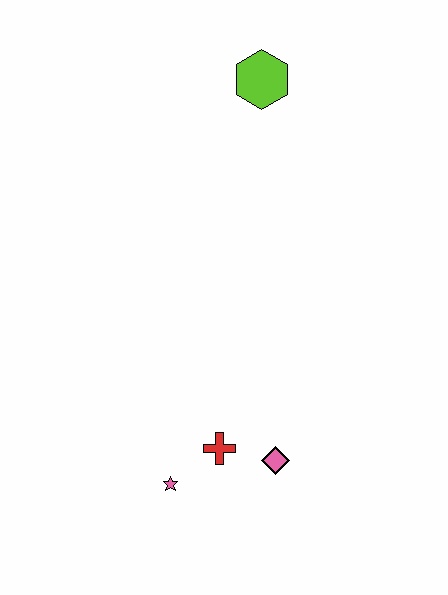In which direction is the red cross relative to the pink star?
The red cross is to the right of the pink star.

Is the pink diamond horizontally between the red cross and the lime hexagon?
No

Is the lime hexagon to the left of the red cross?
No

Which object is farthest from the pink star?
The lime hexagon is farthest from the pink star.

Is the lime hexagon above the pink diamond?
Yes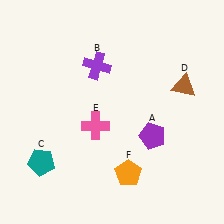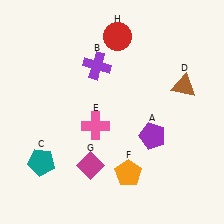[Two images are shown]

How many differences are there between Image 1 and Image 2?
There are 2 differences between the two images.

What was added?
A magenta diamond (G), a red circle (H) were added in Image 2.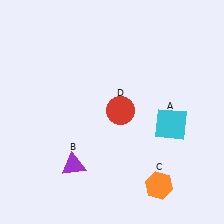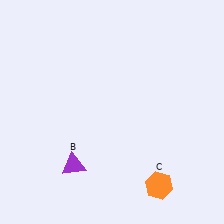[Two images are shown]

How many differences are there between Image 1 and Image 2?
There are 2 differences between the two images.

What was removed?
The red circle (D), the cyan square (A) were removed in Image 2.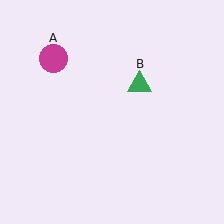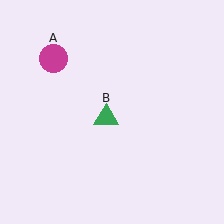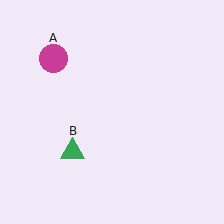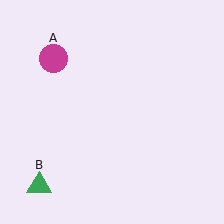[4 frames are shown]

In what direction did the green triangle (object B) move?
The green triangle (object B) moved down and to the left.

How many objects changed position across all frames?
1 object changed position: green triangle (object B).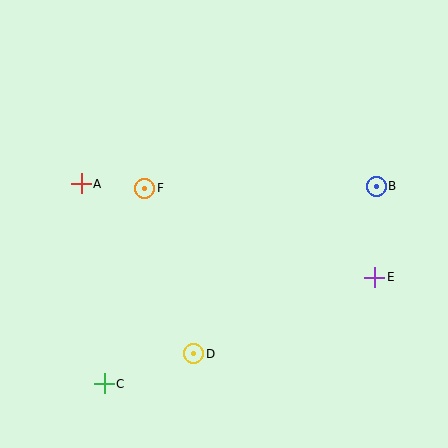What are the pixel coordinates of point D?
Point D is at (194, 354).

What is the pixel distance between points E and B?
The distance between E and B is 91 pixels.